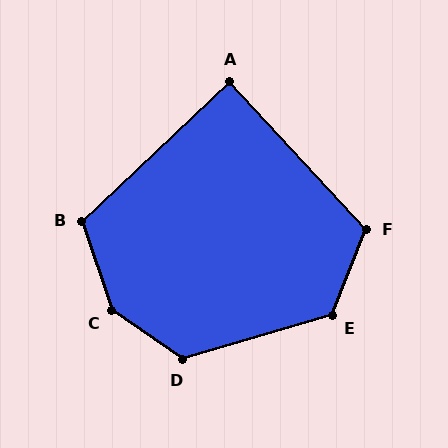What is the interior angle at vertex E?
Approximately 128 degrees (obtuse).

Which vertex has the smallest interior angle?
A, at approximately 89 degrees.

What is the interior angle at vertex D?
Approximately 129 degrees (obtuse).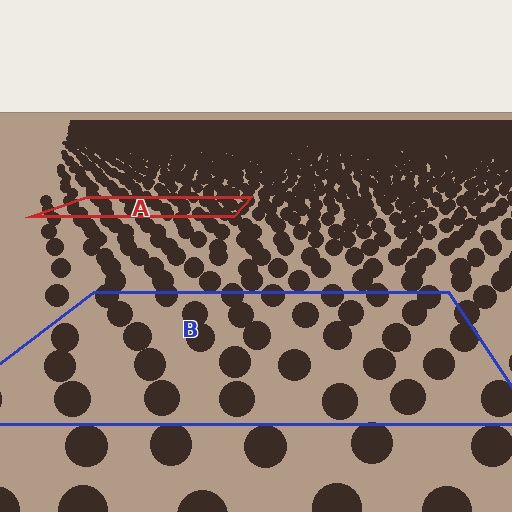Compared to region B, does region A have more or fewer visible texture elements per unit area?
Region A has more texture elements per unit area — they are packed more densely because it is farther away.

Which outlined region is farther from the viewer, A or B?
Region A is farther from the viewer — the texture elements inside it appear smaller and more densely packed.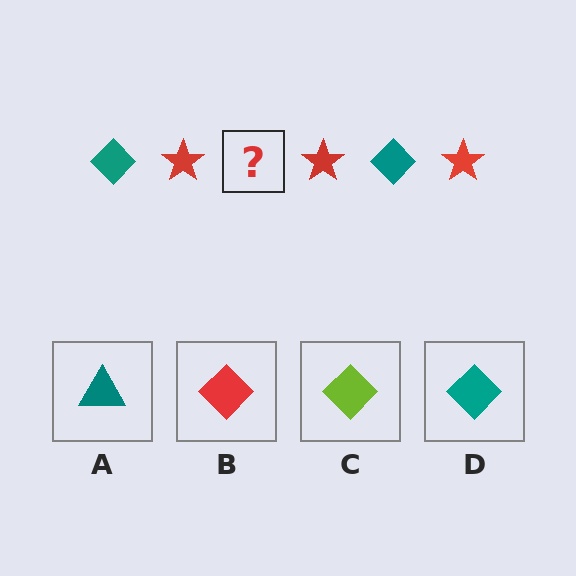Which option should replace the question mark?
Option D.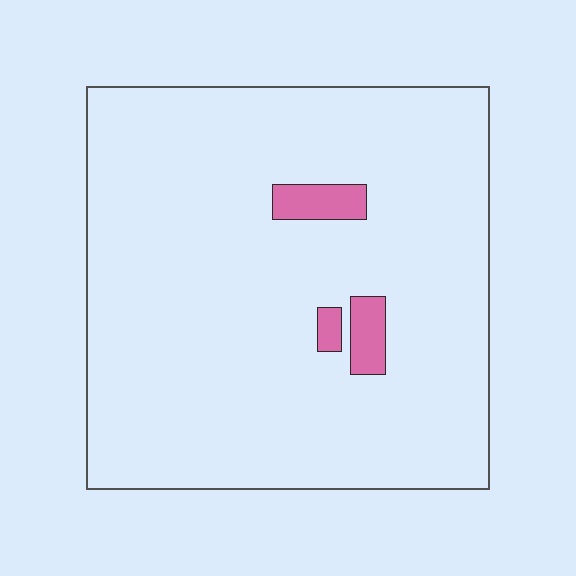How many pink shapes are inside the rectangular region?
3.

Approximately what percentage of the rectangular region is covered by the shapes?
Approximately 5%.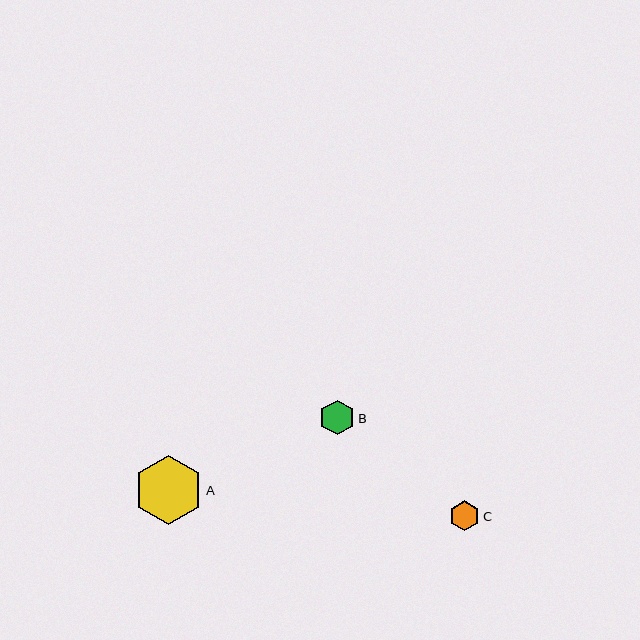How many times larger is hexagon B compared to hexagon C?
Hexagon B is approximately 1.2 times the size of hexagon C.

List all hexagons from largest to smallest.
From largest to smallest: A, B, C.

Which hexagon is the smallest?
Hexagon C is the smallest with a size of approximately 30 pixels.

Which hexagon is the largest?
Hexagon A is the largest with a size of approximately 69 pixels.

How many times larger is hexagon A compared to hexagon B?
Hexagon A is approximately 2.0 times the size of hexagon B.